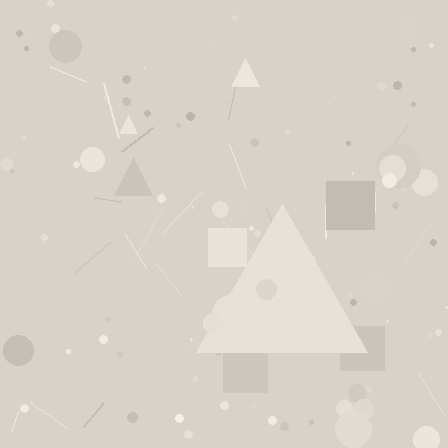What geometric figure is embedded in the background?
A triangle is embedded in the background.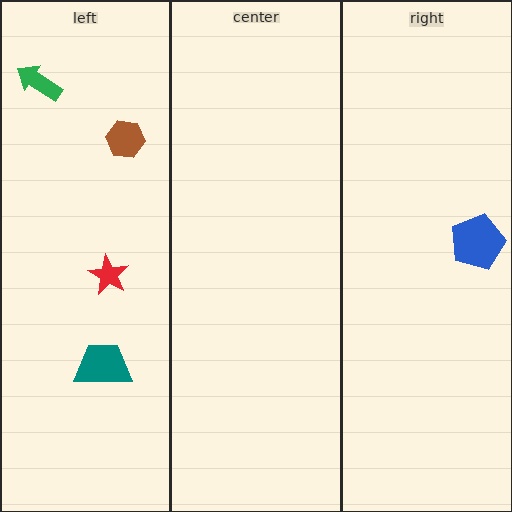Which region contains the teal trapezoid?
The left region.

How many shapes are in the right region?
1.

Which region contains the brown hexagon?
The left region.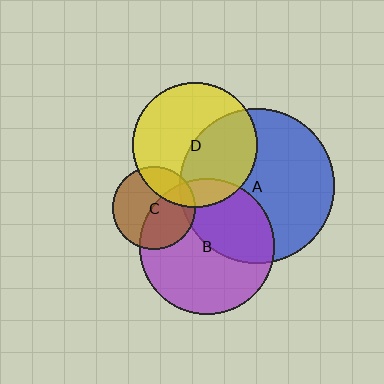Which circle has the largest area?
Circle A (blue).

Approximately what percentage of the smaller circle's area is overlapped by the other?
Approximately 10%.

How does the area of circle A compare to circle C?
Approximately 3.4 times.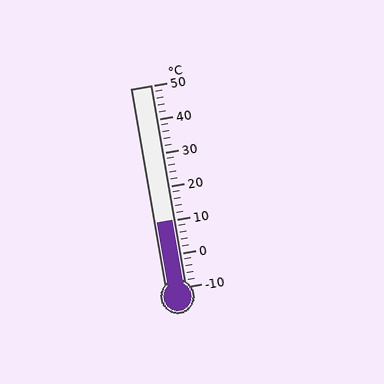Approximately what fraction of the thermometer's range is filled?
The thermometer is filled to approximately 35% of its range.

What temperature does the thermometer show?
The thermometer shows approximately 10°C.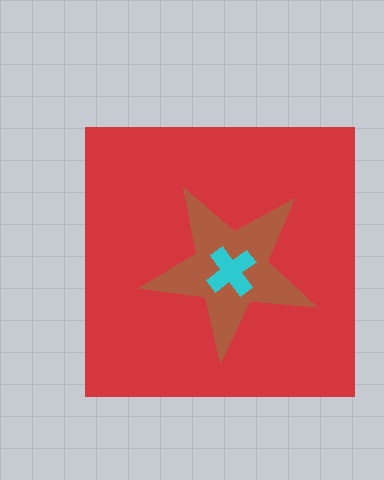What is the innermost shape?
The cyan cross.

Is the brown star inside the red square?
Yes.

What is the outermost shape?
The red square.